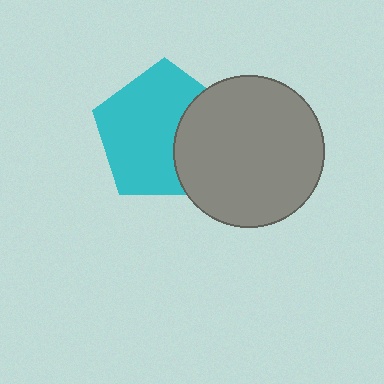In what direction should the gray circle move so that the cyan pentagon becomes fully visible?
The gray circle should move right. That is the shortest direction to clear the overlap and leave the cyan pentagon fully visible.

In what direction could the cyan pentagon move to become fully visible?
The cyan pentagon could move left. That would shift it out from behind the gray circle entirely.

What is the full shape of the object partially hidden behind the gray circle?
The partially hidden object is a cyan pentagon.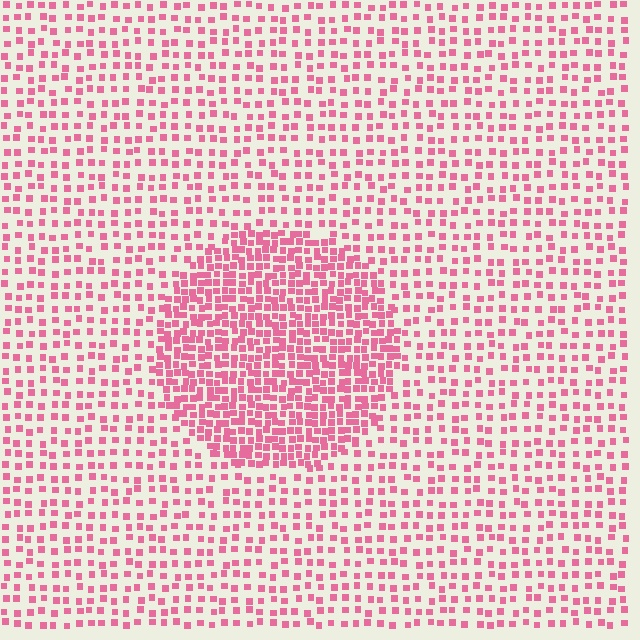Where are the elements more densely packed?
The elements are more densely packed inside the circle boundary.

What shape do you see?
I see a circle.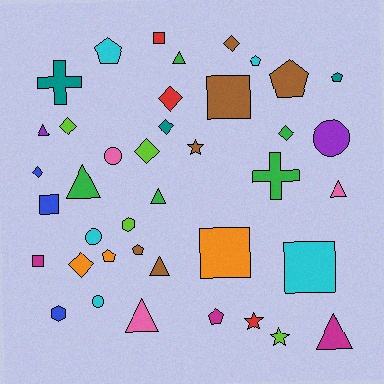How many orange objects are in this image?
There are 3 orange objects.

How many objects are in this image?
There are 40 objects.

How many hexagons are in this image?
There are 2 hexagons.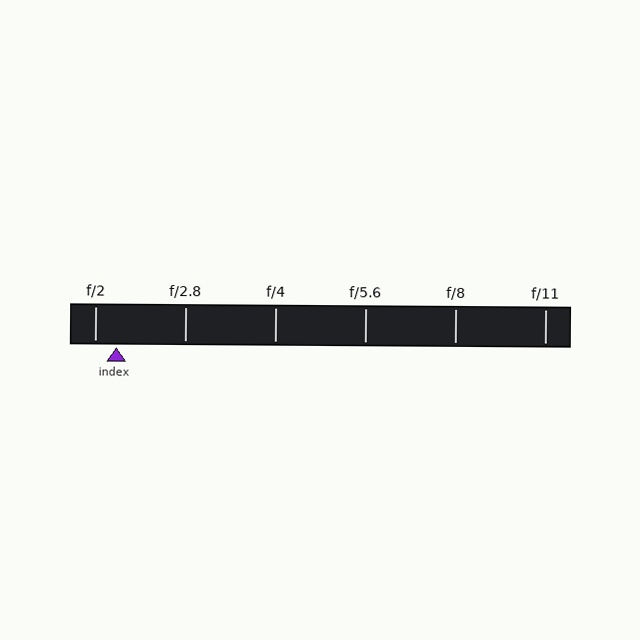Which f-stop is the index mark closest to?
The index mark is closest to f/2.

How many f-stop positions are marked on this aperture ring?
There are 6 f-stop positions marked.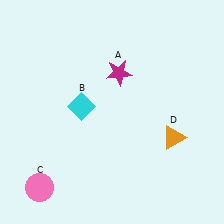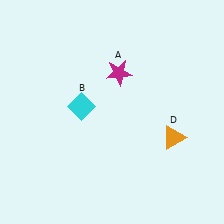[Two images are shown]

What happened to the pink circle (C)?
The pink circle (C) was removed in Image 2. It was in the bottom-left area of Image 1.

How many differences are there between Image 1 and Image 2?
There is 1 difference between the two images.